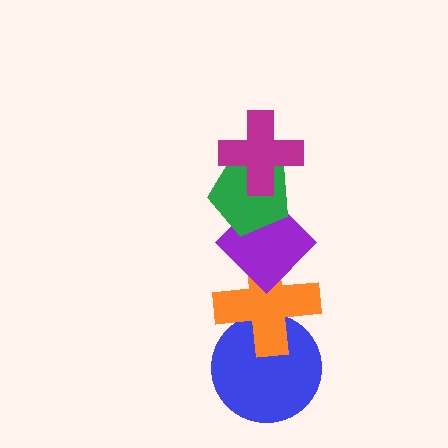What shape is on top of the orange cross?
The purple diamond is on top of the orange cross.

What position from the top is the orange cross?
The orange cross is 4th from the top.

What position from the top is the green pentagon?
The green pentagon is 2nd from the top.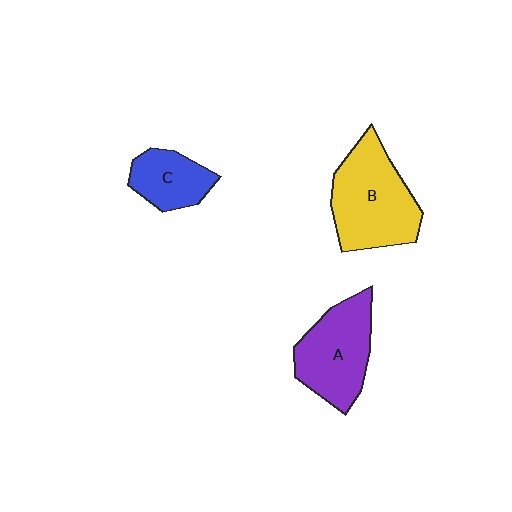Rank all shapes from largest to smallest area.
From largest to smallest: B (yellow), A (purple), C (blue).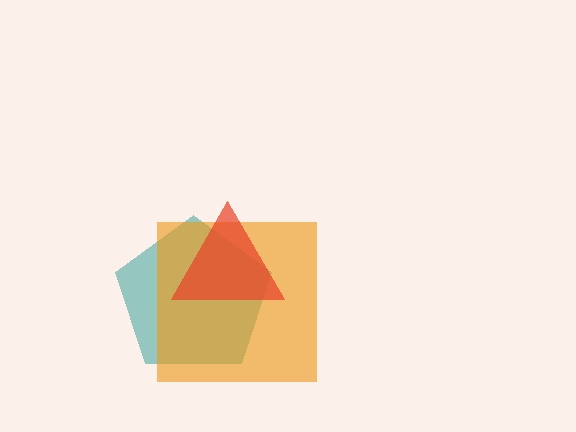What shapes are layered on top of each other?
The layered shapes are: a teal pentagon, an orange square, a red triangle.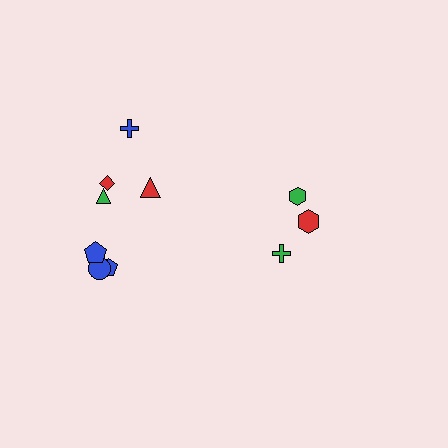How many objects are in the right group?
There are 3 objects.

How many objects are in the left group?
There are 7 objects.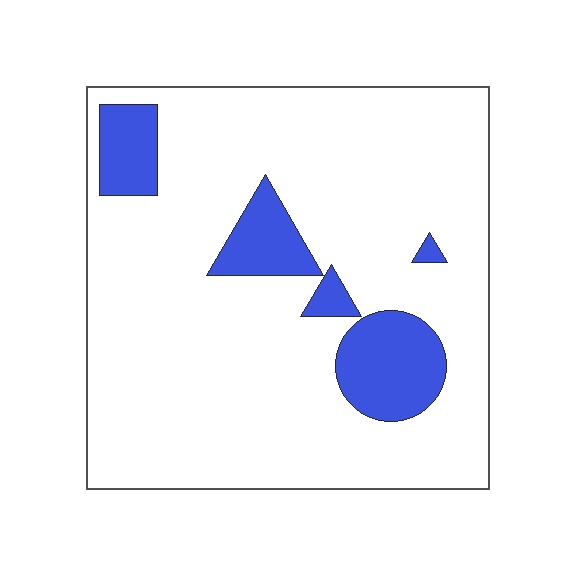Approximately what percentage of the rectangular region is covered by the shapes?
Approximately 15%.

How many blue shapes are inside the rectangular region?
5.